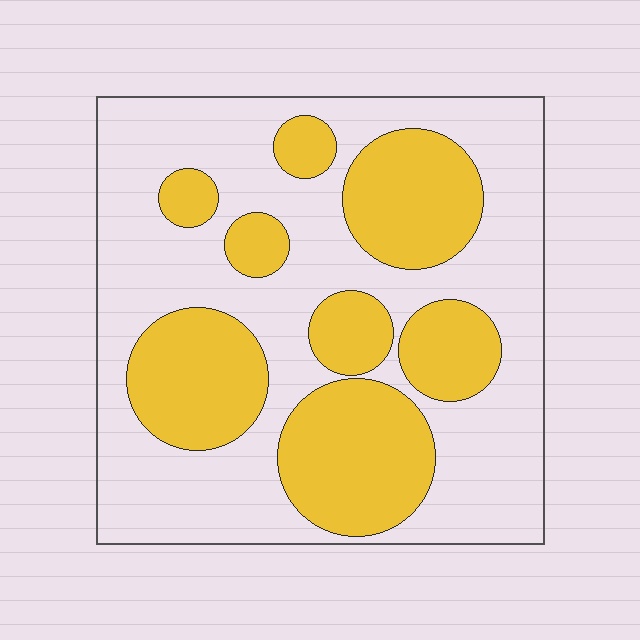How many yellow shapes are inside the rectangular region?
8.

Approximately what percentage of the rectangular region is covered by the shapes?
Approximately 35%.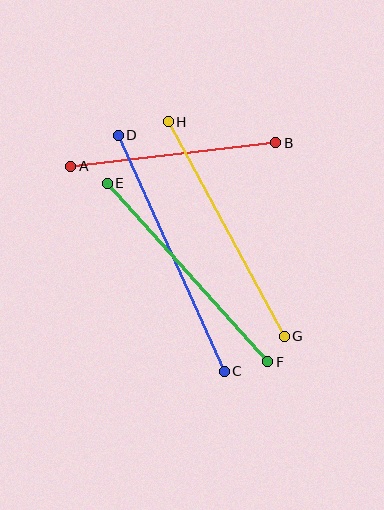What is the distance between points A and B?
The distance is approximately 206 pixels.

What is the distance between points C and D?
The distance is approximately 259 pixels.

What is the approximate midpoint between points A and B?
The midpoint is at approximately (173, 154) pixels.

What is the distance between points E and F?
The distance is approximately 240 pixels.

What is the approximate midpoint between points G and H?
The midpoint is at approximately (226, 229) pixels.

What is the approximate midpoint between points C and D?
The midpoint is at approximately (171, 253) pixels.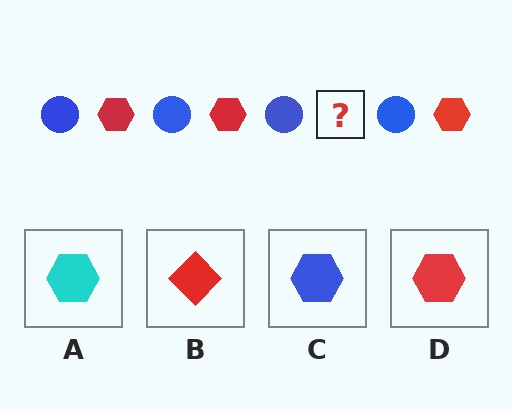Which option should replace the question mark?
Option D.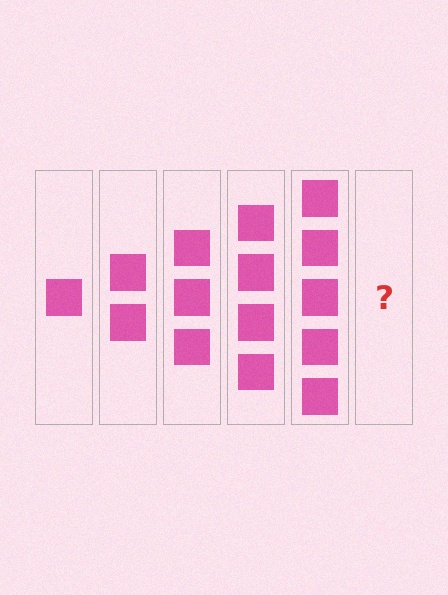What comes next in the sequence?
The next element should be 6 squares.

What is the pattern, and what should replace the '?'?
The pattern is that each step adds one more square. The '?' should be 6 squares.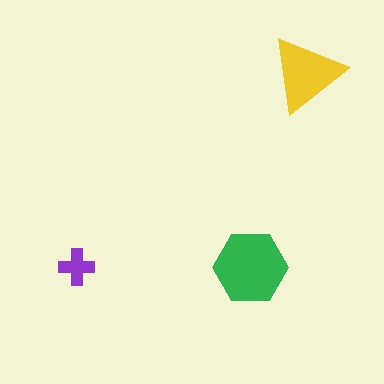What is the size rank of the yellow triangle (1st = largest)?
2nd.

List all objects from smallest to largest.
The purple cross, the yellow triangle, the green hexagon.